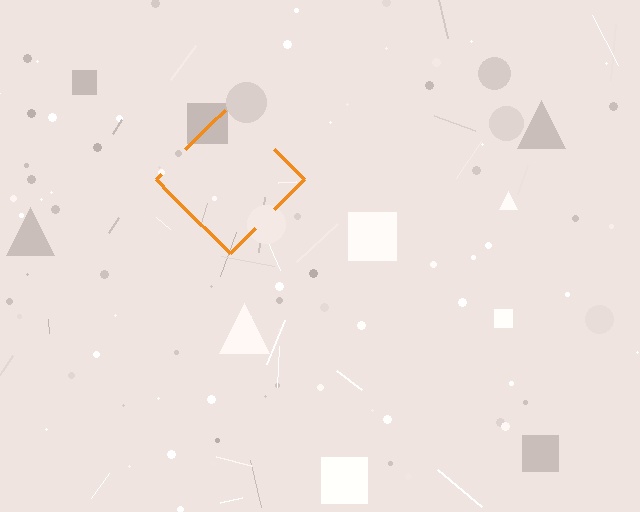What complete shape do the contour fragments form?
The contour fragments form a diamond.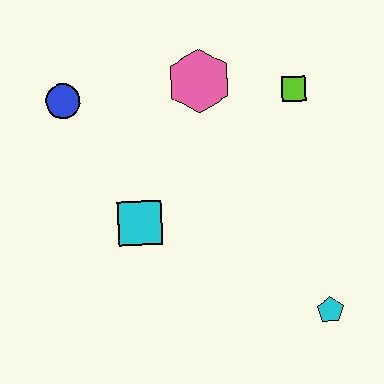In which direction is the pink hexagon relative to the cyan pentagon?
The pink hexagon is above the cyan pentagon.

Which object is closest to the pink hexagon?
The lime square is closest to the pink hexagon.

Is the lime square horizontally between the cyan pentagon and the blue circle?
Yes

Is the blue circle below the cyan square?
No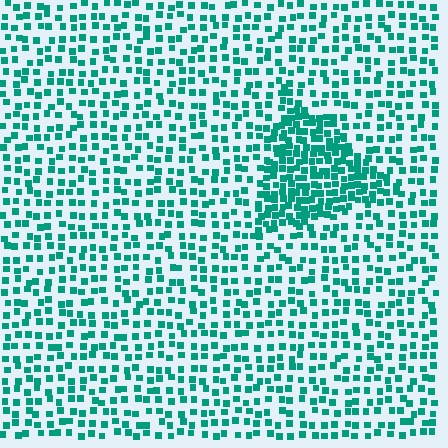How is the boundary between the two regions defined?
The boundary is defined by a change in element density (approximately 2.1x ratio). All elements are the same color, size, and shape.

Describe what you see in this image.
The image contains small teal elements arranged at two different densities. A triangle-shaped region is visible where the elements are more densely packed than the surrounding area.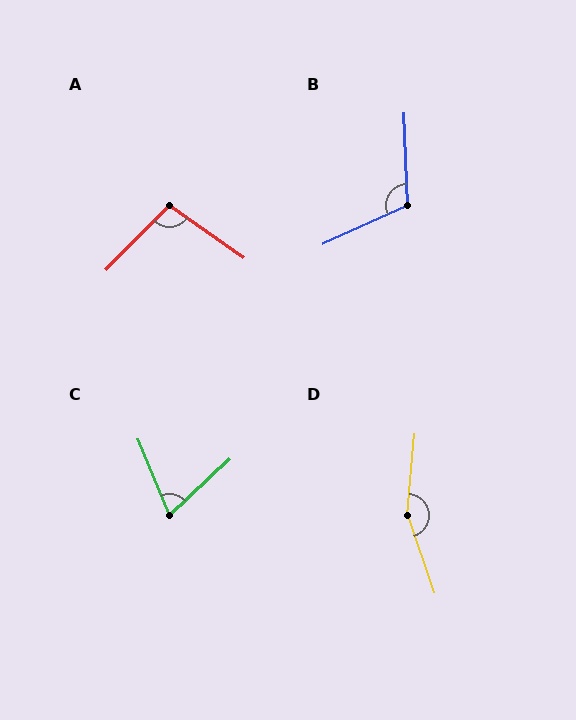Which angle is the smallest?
C, at approximately 69 degrees.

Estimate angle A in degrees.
Approximately 99 degrees.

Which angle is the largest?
D, at approximately 156 degrees.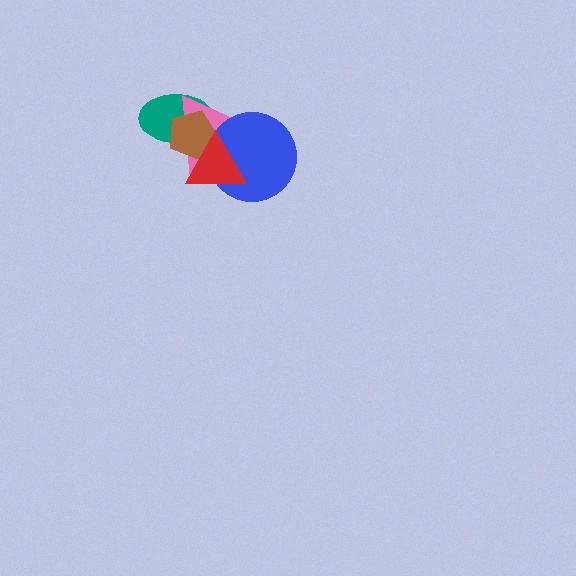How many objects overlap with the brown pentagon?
3 objects overlap with the brown pentagon.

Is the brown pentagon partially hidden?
Yes, it is partially covered by another shape.